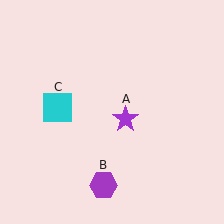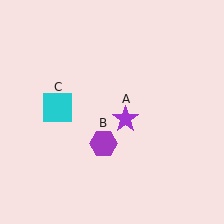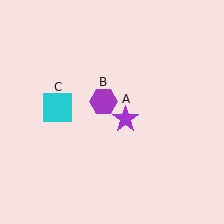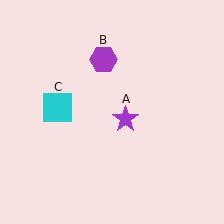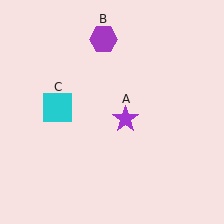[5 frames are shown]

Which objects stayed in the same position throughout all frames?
Purple star (object A) and cyan square (object C) remained stationary.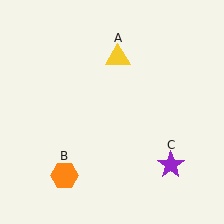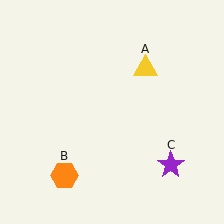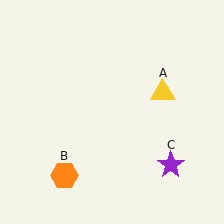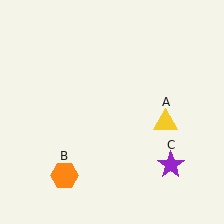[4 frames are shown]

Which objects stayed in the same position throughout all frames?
Orange hexagon (object B) and purple star (object C) remained stationary.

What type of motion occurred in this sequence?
The yellow triangle (object A) rotated clockwise around the center of the scene.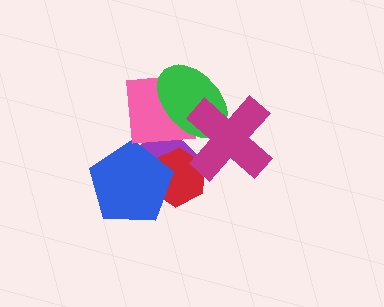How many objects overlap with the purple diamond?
5 objects overlap with the purple diamond.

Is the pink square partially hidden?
Yes, it is partially covered by another shape.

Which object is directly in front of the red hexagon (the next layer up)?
The blue pentagon is directly in front of the red hexagon.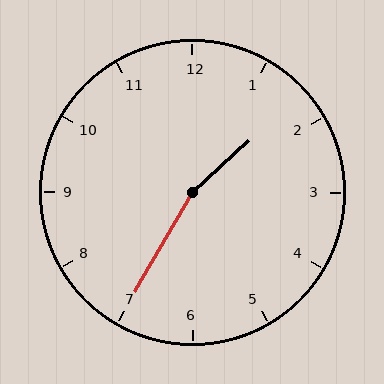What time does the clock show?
1:35.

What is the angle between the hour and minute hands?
Approximately 162 degrees.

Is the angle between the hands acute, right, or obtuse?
It is obtuse.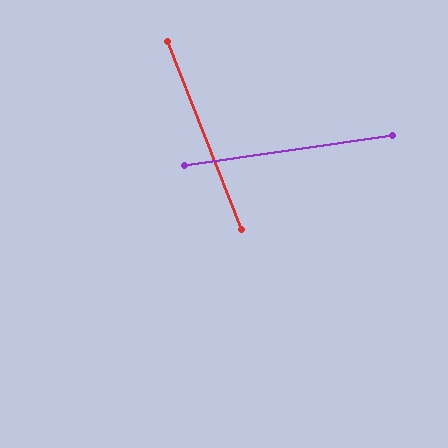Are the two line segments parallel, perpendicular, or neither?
Neither parallel nor perpendicular — they differ by about 77°.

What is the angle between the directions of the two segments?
Approximately 77 degrees.